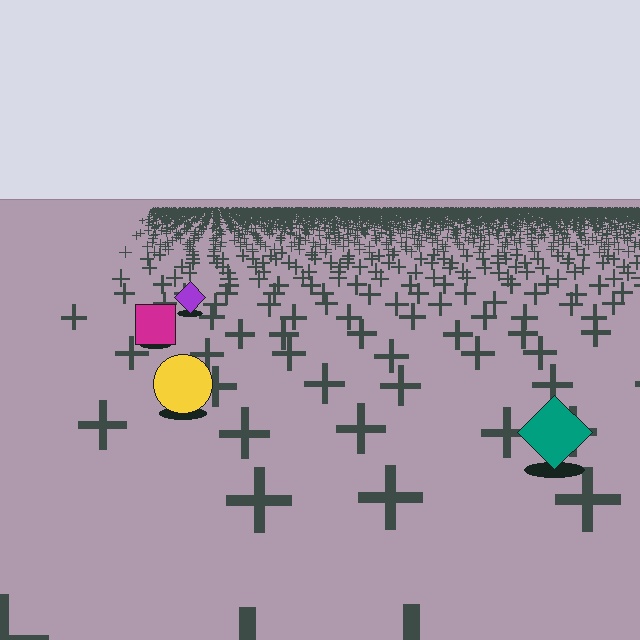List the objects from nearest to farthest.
From nearest to farthest: the teal diamond, the yellow circle, the magenta square, the purple diamond.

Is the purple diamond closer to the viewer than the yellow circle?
No. The yellow circle is closer — you can tell from the texture gradient: the ground texture is coarser near it.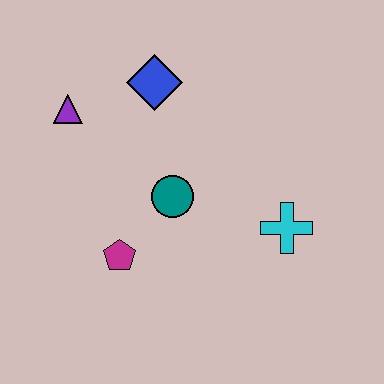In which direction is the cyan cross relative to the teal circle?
The cyan cross is to the right of the teal circle.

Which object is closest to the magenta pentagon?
The teal circle is closest to the magenta pentagon.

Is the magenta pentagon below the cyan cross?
Yes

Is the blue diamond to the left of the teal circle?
Yes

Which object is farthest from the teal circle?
The purple triangle is farthest from the teal circle.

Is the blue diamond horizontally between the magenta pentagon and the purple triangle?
No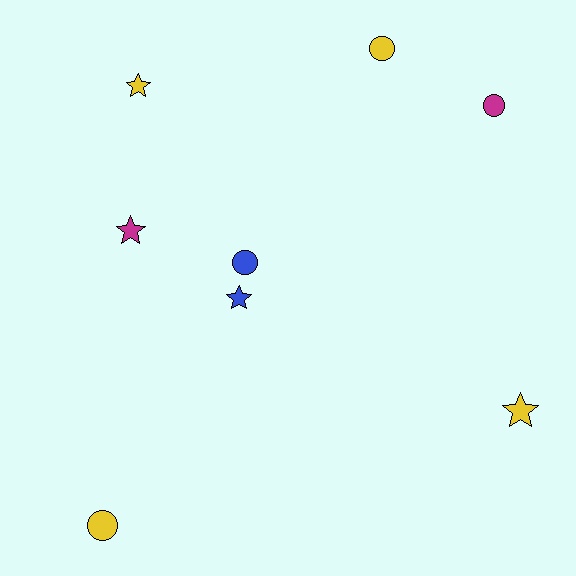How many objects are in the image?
There are 8 objects.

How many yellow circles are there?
There are 2 yellow circles.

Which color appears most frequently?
Yellow, with 4 objects.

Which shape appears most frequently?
Star, with 4 objects.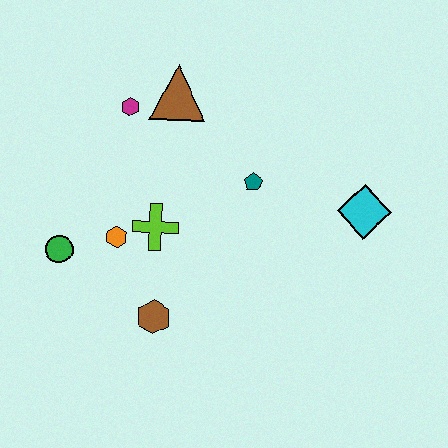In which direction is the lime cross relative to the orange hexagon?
The lime cross is to the right of the orange hexagon.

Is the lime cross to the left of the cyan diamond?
Yes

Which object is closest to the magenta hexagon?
The brown triangle is closest to the magenta hexagon.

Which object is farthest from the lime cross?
The cyan diamond is farthest from the lime cross.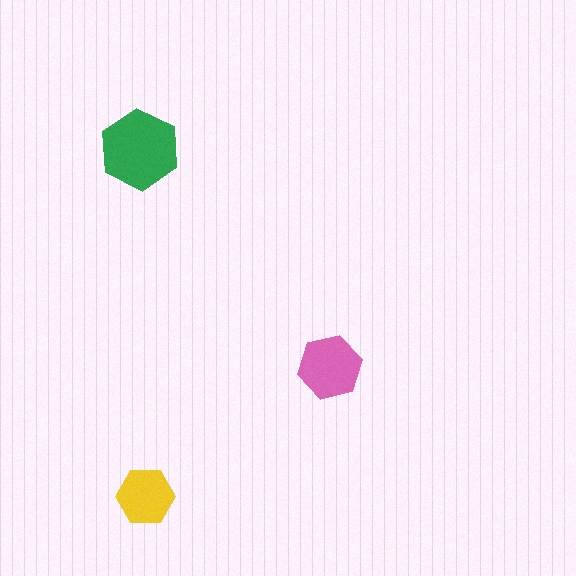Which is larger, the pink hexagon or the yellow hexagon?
The pink one.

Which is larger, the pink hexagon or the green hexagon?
The green one.